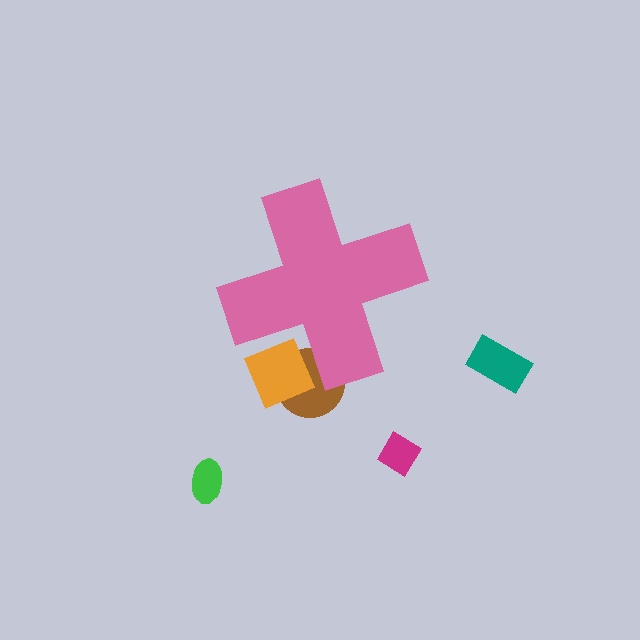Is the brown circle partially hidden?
Yes, the brown circle is partially hidden behind the pink cross.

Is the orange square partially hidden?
Yes, the orange square is partially hidden behind the pink cross.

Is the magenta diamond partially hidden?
No, the magenta diamond is fully visible.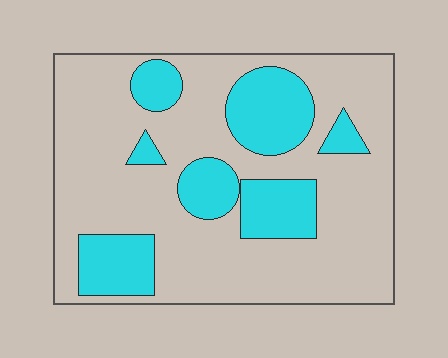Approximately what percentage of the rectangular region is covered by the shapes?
Approximately 25%.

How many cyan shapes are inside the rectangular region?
7.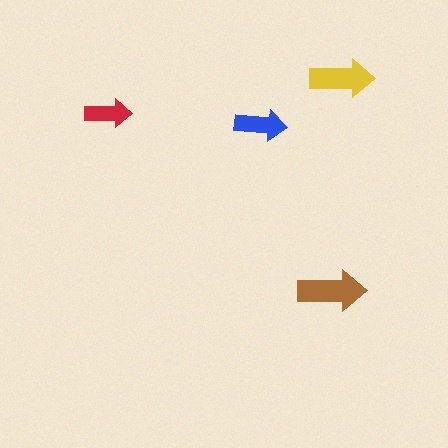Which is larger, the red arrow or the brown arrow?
The brown one.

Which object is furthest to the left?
The red arrow is leftmost.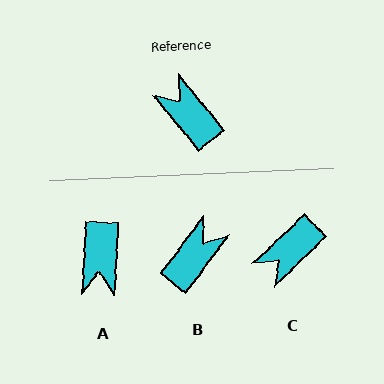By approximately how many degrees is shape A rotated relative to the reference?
Approximately 137 degrees counter-clockwise.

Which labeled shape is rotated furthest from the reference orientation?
A, about 137 degrees away.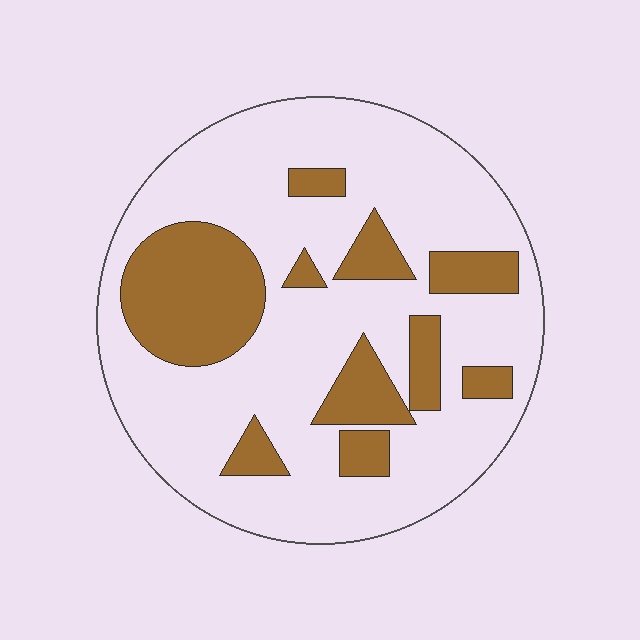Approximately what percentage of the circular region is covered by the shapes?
Approximately 25%.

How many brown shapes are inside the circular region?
10.